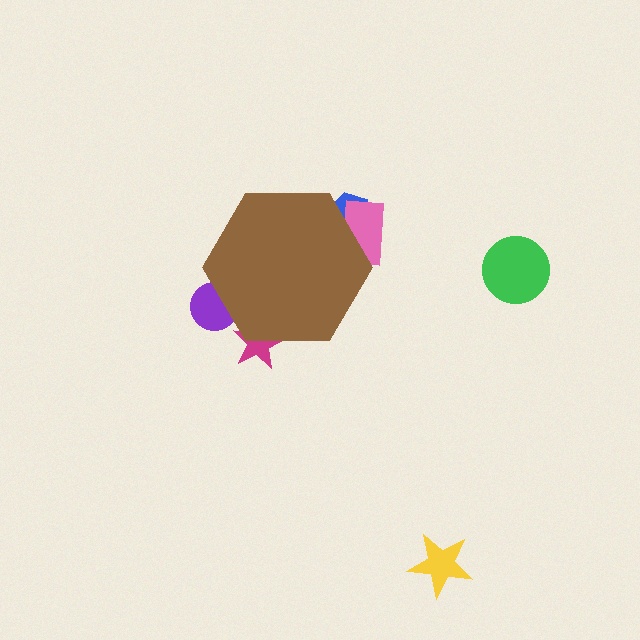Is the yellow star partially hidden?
No, the yellow star is fully visible.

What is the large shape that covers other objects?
A brown hexagon.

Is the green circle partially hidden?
No, the green circle is fully visible.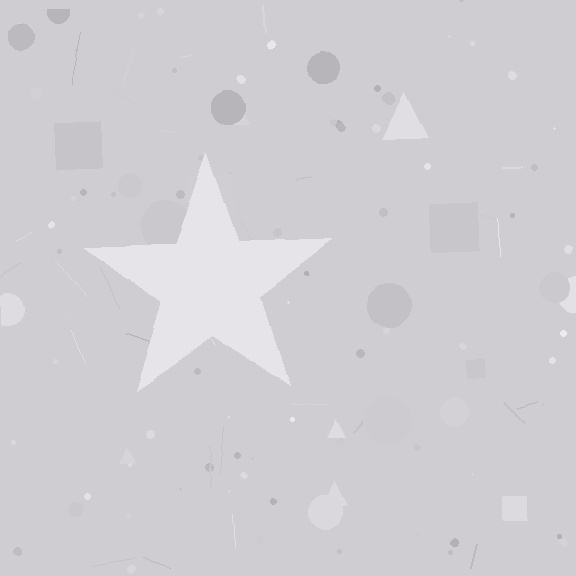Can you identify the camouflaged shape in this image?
The camouflaged shape is a star.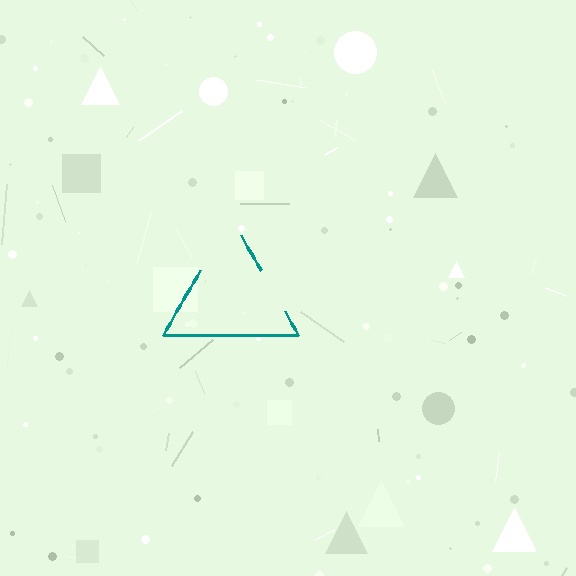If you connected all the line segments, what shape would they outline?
They would outline a triangle.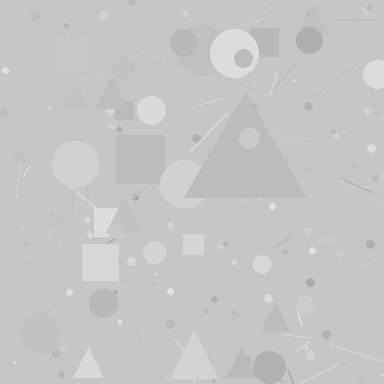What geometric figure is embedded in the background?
A triangle is embedded in the background.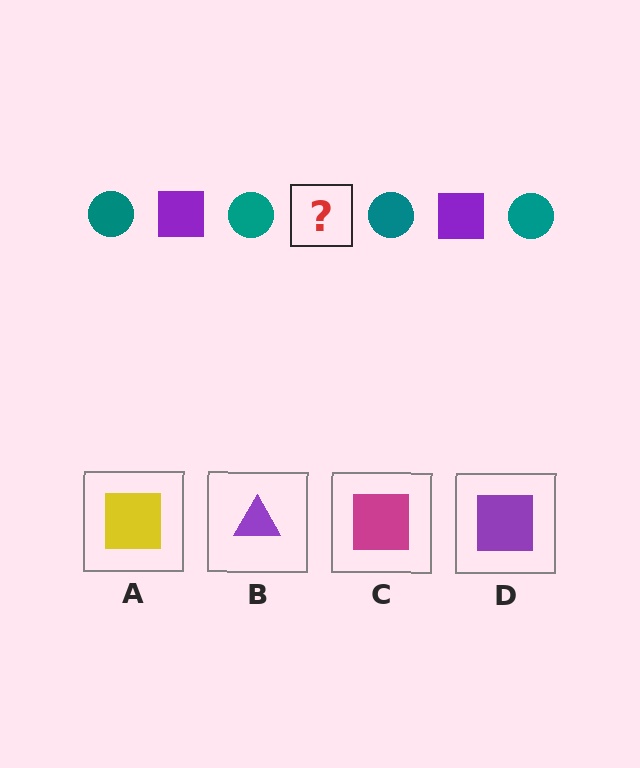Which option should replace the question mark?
Option D.